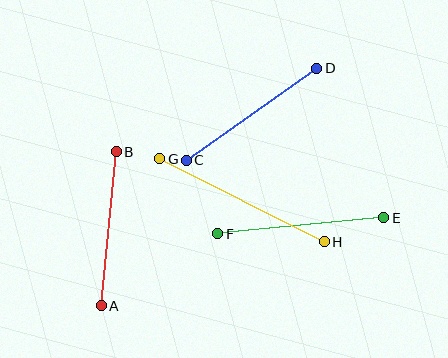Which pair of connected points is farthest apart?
Points G and H are farthest apart.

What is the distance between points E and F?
The distance is approximately 167 pixels.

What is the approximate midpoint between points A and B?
The midpoint is at approximately (109, 229) pixels.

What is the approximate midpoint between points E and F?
The midpoint is at approximately (301, 226) pixels.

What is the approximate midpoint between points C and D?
The midpoint is at approximately (252, 114) pixels.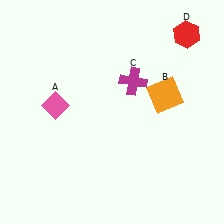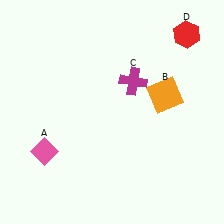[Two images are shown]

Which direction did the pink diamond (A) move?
The pink diamond (A) moved down.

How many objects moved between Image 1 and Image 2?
1 object moved between the two images.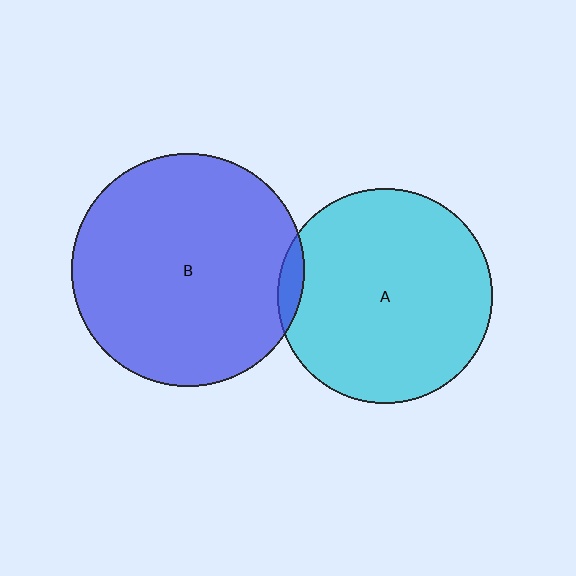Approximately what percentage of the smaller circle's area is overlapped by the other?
Approximately 5%.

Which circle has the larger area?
Circle B (blue).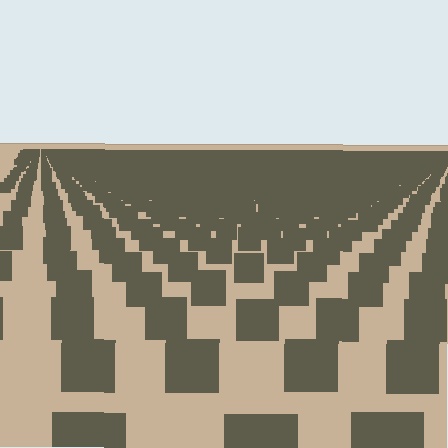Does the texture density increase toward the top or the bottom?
Density increases toward the top.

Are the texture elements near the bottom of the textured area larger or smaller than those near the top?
Larger. Near the bottom, elements are closer to the viewer and appear at a bigger on-screen size.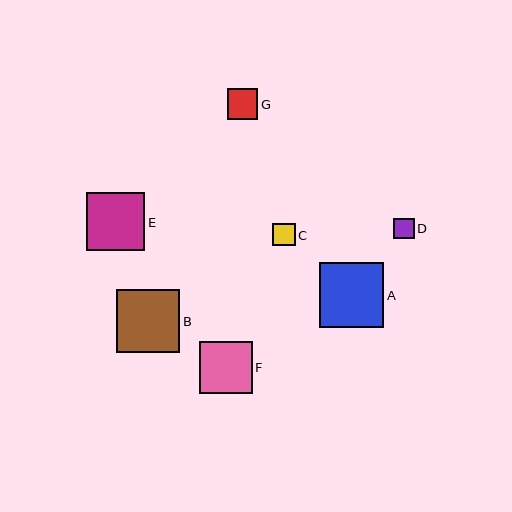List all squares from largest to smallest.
From largest to smallest: A, B, E, F, G, C, D.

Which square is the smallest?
Square D is the smallest with a size of approximately 20 pixels.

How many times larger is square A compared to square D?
Square A is approximately 3.2 times the size of square D.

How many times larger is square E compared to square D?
Square E is approximately 2.9 times the size of square D.